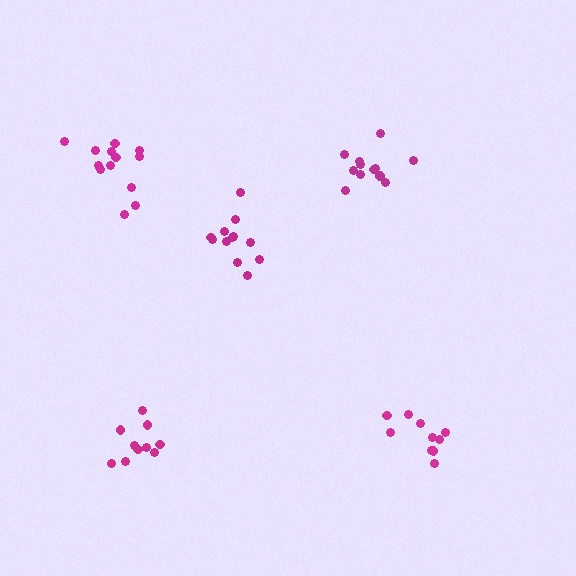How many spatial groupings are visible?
There are 5 spatial groupings.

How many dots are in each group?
Group 1: 10 dots, Group 2: 12 dots, Group 3: 12 dots, Group 4: 10 dots, Group 5: 13 dots (57 total).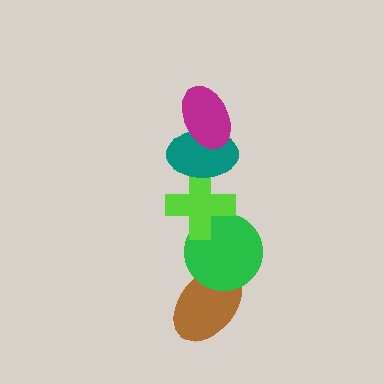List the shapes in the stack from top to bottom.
From top to bottom: the magenta ellipse, the teal ellipse, the lime cross, the green circle, the brown ellipse.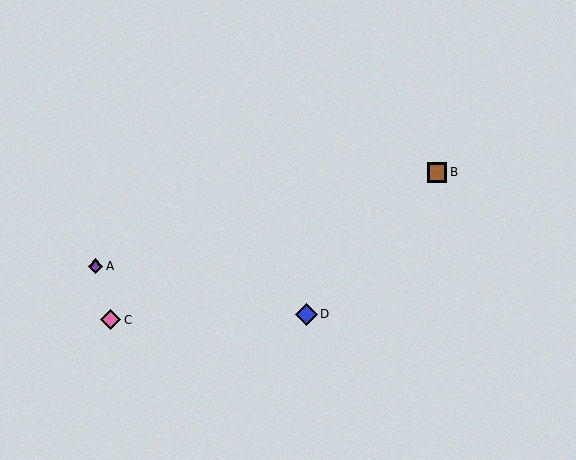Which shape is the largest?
The blue diamond (labeled D) is the largest.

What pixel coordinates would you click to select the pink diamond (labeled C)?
Click at (111, 320) to select the pink diamond C.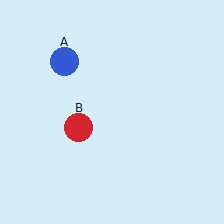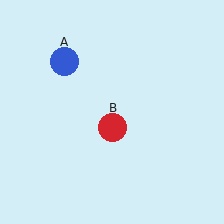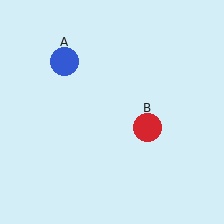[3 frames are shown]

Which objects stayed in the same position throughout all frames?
Blue circle (object A) remained stationary.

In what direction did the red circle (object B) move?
The red circle (object B) moved right.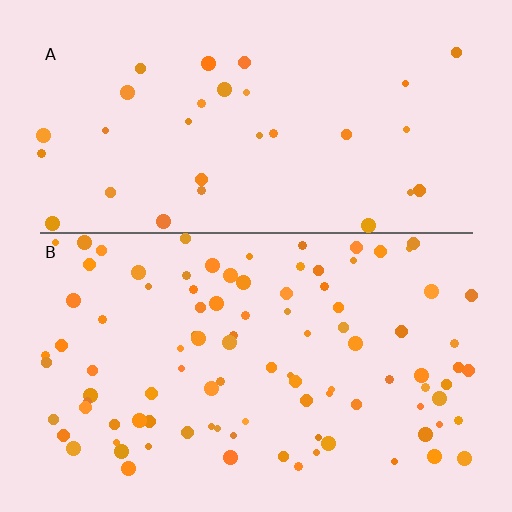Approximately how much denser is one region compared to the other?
Approximately 3.1× — region B over region A.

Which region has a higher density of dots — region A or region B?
B (the bottom).